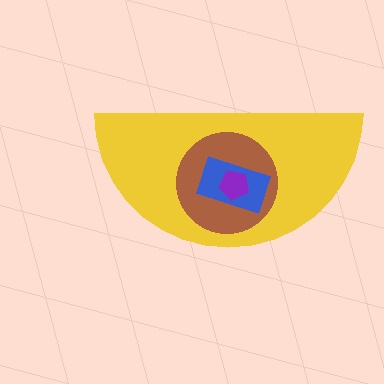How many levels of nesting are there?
4.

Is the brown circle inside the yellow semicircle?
Yes.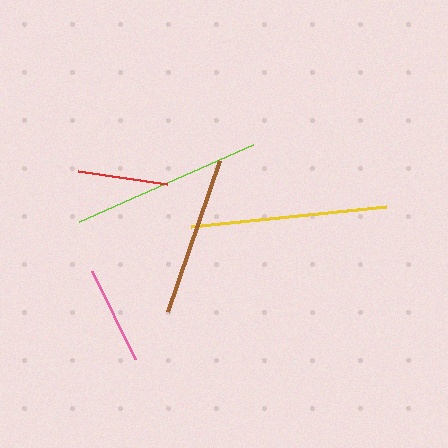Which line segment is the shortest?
The red line is the shortest at approximately 90 pixels.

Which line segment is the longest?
The yellow line is the longest at approximately 197 pixels.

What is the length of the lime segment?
The lime segment is approximately 190 pixels long.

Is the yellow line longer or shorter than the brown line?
The yellow line is longer than the brown line.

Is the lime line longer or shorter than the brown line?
The lime line is longer than the brown line.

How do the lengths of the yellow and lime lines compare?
The yellow and lime lines are approximately the same length.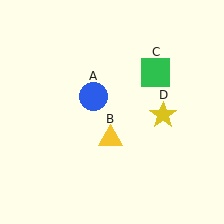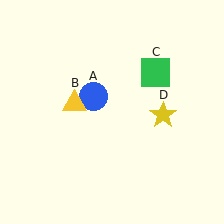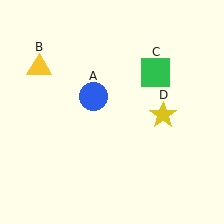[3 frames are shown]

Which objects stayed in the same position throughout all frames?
Blue circle (object A) and green square (object C) and yellow star (object D) remained stationary.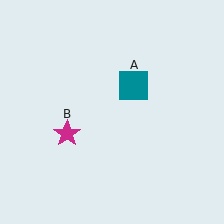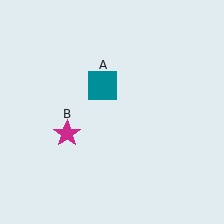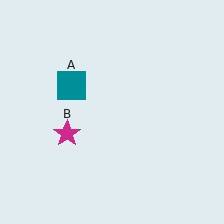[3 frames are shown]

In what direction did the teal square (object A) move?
The teal square (object A) moved left.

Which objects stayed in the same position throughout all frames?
Magenta star (object B) remained stationary.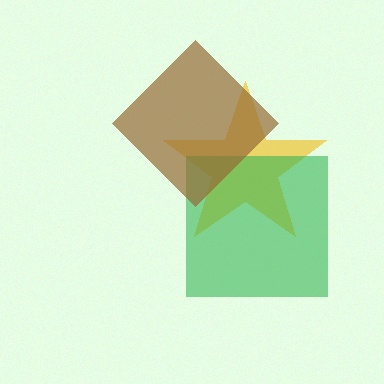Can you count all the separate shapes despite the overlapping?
Yes, there are 3 separate shapes.